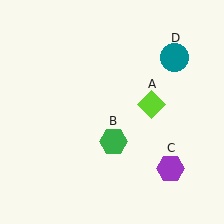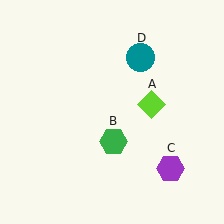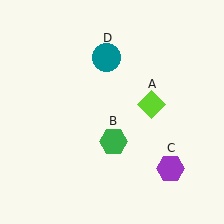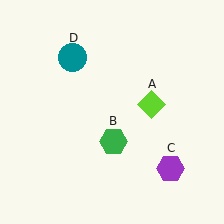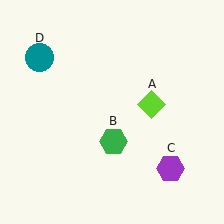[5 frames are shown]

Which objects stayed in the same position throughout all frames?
Lime diamond (object A) and green hexagon (object B) and purple hexagon (object C) remained stationary.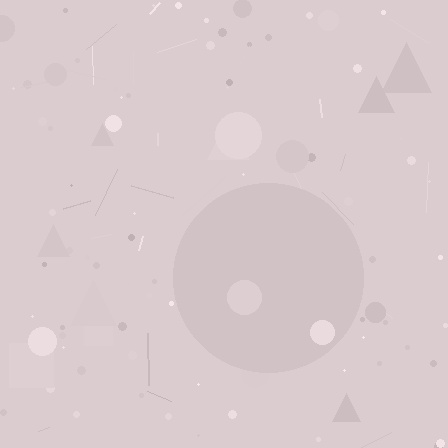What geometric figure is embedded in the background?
A circle is embedded in the background.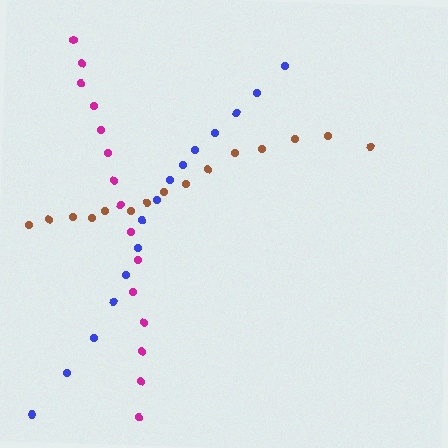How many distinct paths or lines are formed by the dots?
There are 3 distinct paths.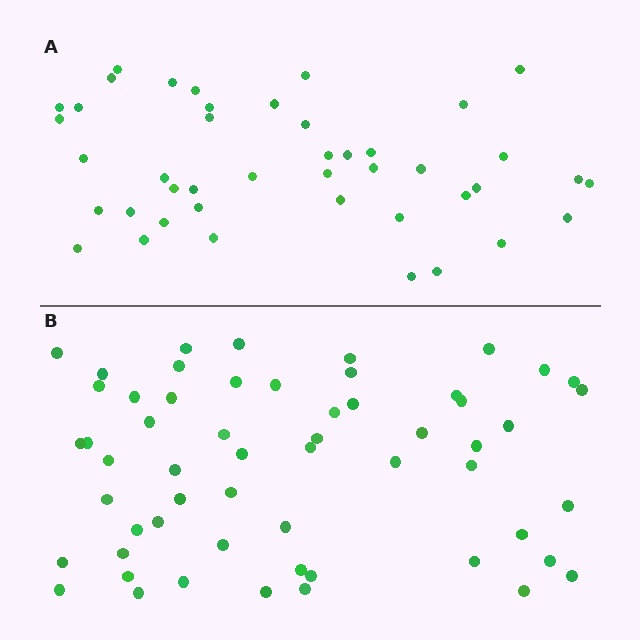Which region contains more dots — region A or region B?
Region B (the bottom region) has more dots.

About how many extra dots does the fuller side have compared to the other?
Region B has approximately 15 more dots than region A.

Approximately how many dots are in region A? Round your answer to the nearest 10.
About 40 dots. (The exact count is 43, which rounds to 40.)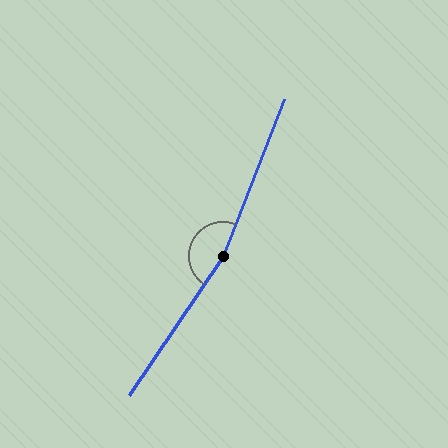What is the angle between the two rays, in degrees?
Approximately 167 degrees.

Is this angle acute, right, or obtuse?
It is obtuse.